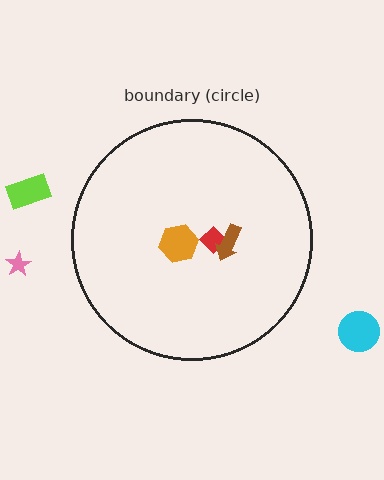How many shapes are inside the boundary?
3 inside, 3 outside.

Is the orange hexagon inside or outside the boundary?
Inside.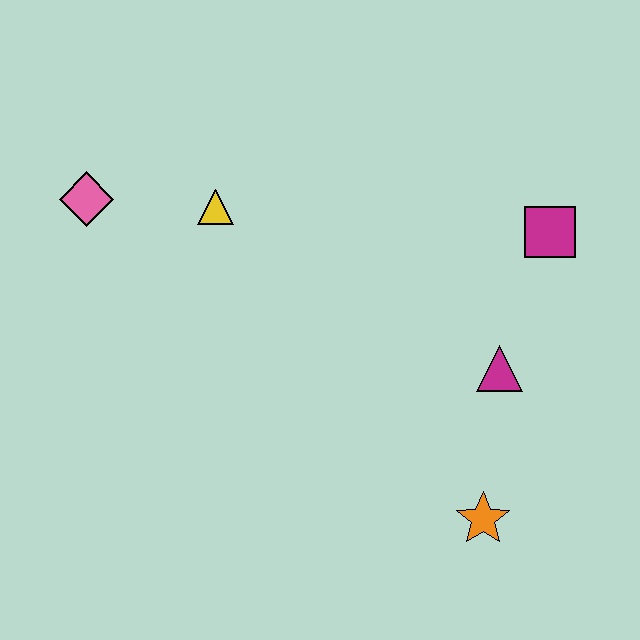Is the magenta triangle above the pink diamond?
No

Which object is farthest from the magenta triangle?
The pink diamond is farthest from the magenta triangle.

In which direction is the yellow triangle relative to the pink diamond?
The yellow triangle is to the right of the pink diamond.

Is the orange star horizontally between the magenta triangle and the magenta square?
No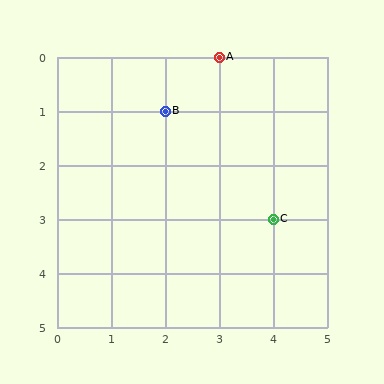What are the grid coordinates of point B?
Point B is at grid coordinates (2, 1).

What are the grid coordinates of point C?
Point C is at grid coordinates (4, 3).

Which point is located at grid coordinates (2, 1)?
Point B is at (2, 1).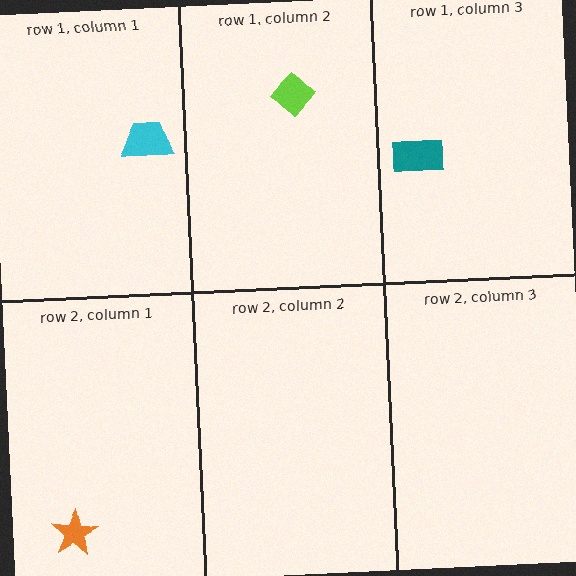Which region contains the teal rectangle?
The row 1, column 3 region.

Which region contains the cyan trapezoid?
The row 1, column 1 region.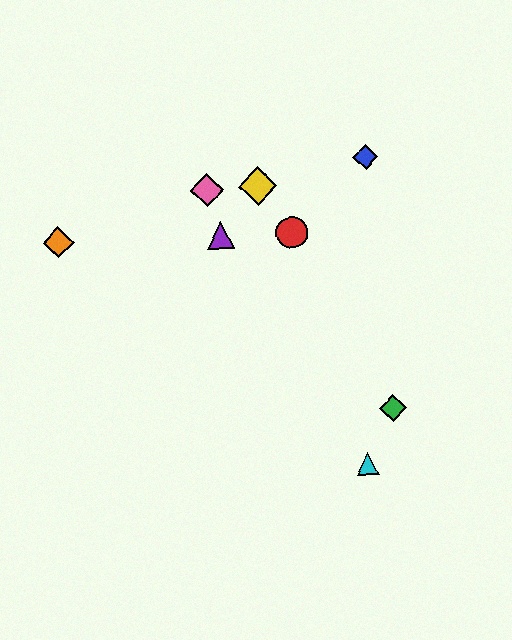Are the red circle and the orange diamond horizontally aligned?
Yes, both are at y≈233.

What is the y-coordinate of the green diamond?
The green diamond is at y≈408.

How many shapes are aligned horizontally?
3 shapes (the red circle, the purple triangle, the orange diamond) are aligned horizontally.